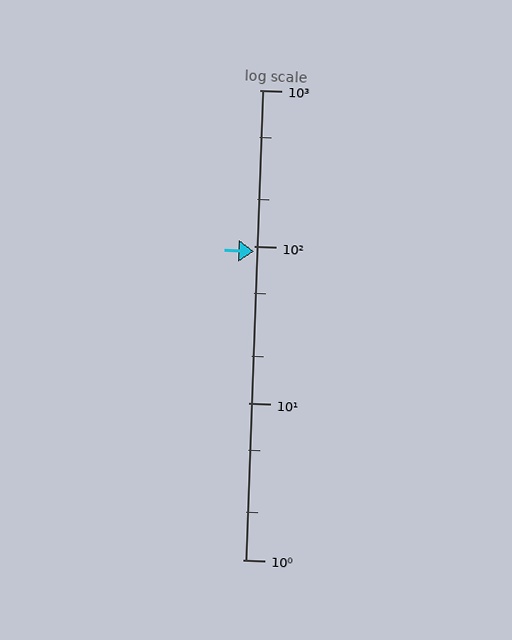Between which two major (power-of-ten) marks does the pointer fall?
The pointer is between 10 and 100.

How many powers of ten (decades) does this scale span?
The scale spans 3 decades, from 1 to 1000.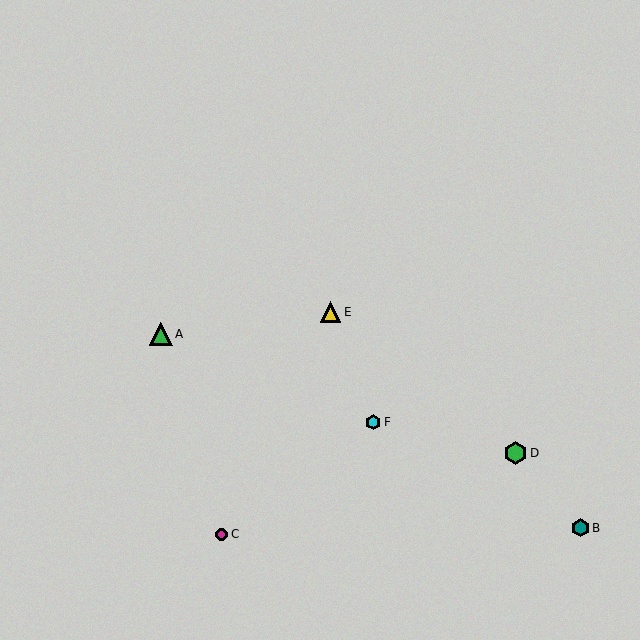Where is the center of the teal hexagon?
The center of the teal hexagon is at (580, 528).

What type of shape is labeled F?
Shape F is a cyan hexagon.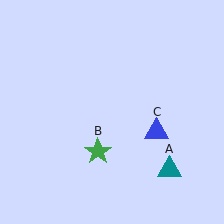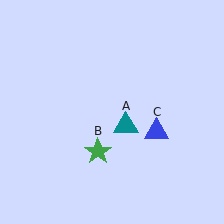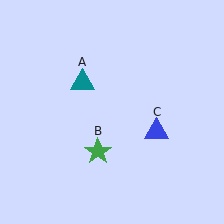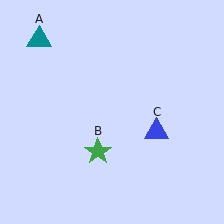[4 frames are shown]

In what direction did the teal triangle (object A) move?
The teal triangle (object A) moved up and to the left.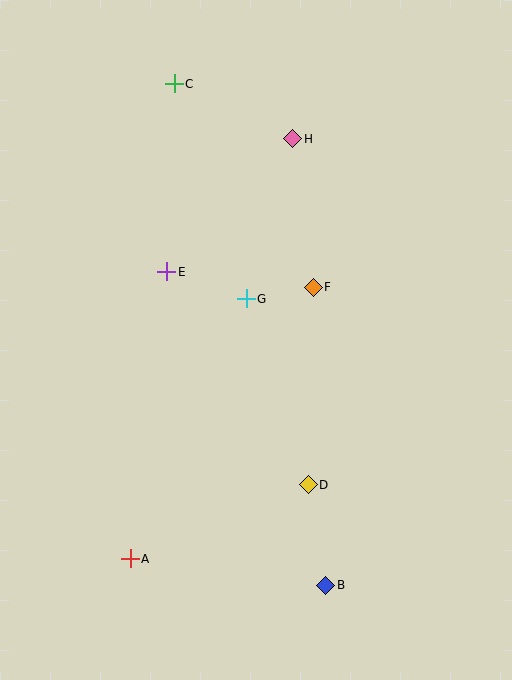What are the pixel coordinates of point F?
Point F is at (313, 287).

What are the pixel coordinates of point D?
Point D is at (308, 485).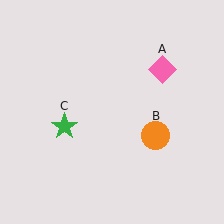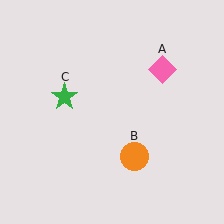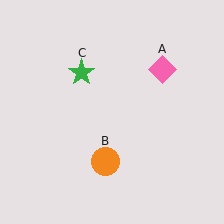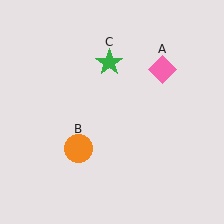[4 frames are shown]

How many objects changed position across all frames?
2 objects changed position: orange circle (object B), green star (object C).